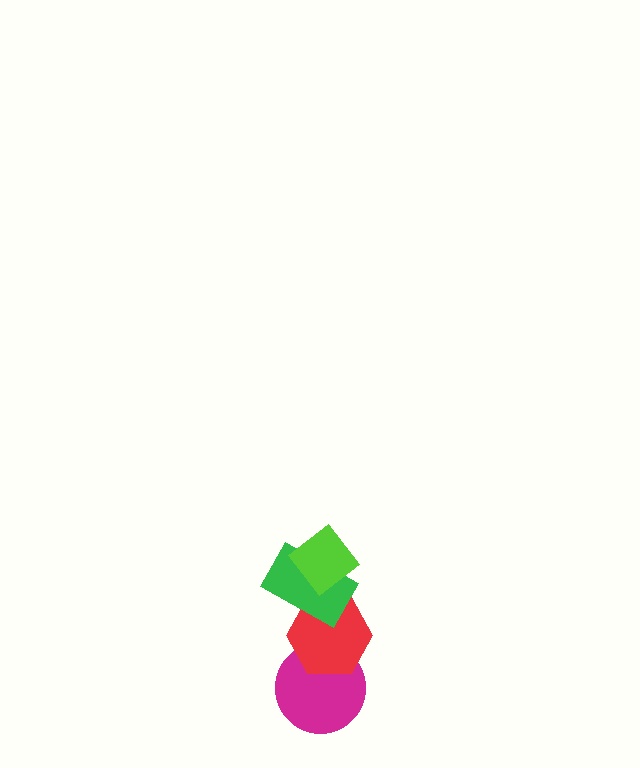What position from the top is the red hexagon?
The red hexagon is 3rd from the top.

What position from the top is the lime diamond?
The lime diamond is 1st from the top.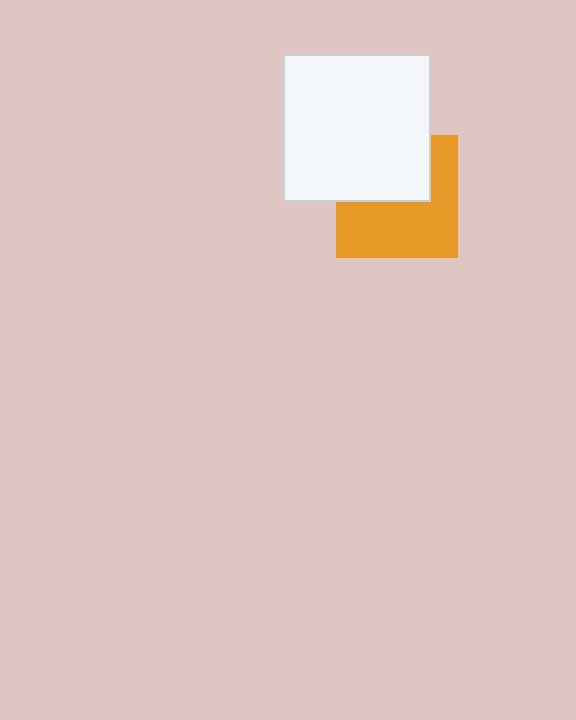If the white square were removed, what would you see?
You would see the complete orange square.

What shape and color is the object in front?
The object in front is a white square.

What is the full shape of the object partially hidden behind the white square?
The partially hidden object is an orange square.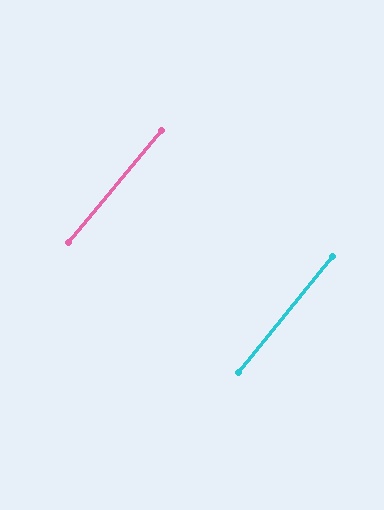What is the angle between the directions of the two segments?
Approximately 1 degree.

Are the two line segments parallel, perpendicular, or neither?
Parallel — their directions differ by only 0.5°.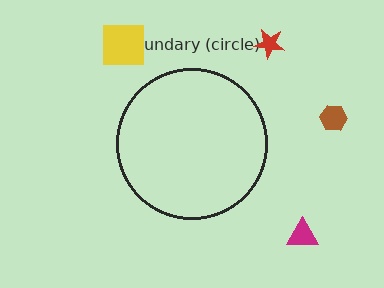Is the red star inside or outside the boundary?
Outside.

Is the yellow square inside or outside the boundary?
Outside.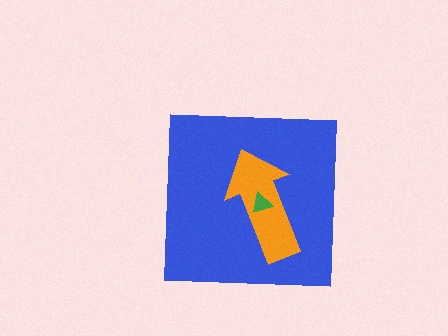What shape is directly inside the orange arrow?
The green triangle.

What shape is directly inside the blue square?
The orange arrow.